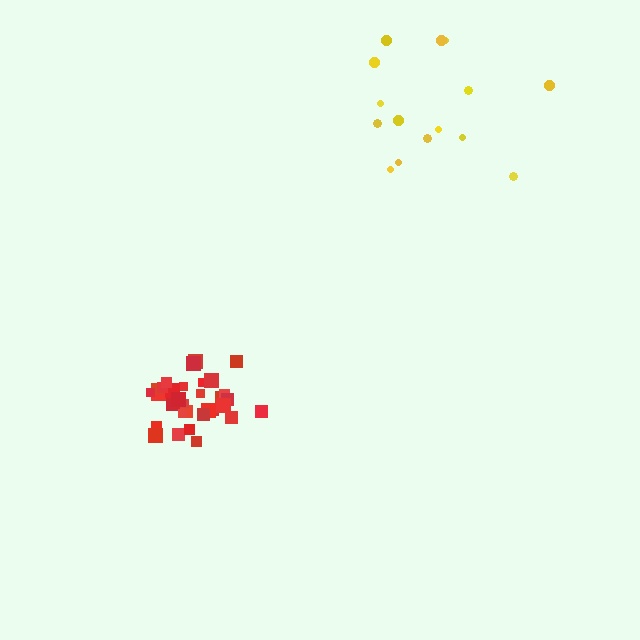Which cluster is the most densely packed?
Red.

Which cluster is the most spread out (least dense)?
Yellow.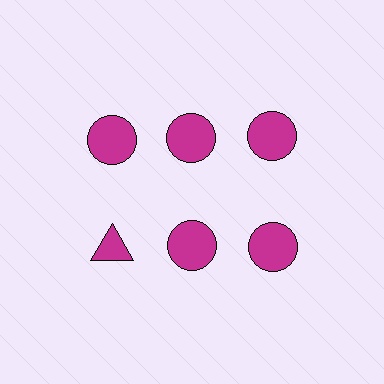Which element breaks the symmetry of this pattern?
The magenta triangle in the second row, leftmost column breaks the symmetry. All other shapes are magenta circles.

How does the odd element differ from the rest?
It has a different shape: triangle instead of circle.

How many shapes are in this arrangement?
There are 6 shapes arranged in a grid pattern.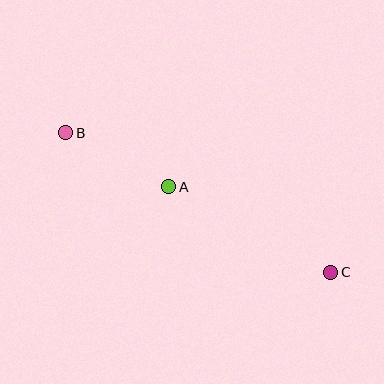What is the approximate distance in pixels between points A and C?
The distance between A and C is approximately 183 pixels.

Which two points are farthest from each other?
Points B and C are farthest from each other.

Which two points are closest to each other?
Points A and B are closest to each other.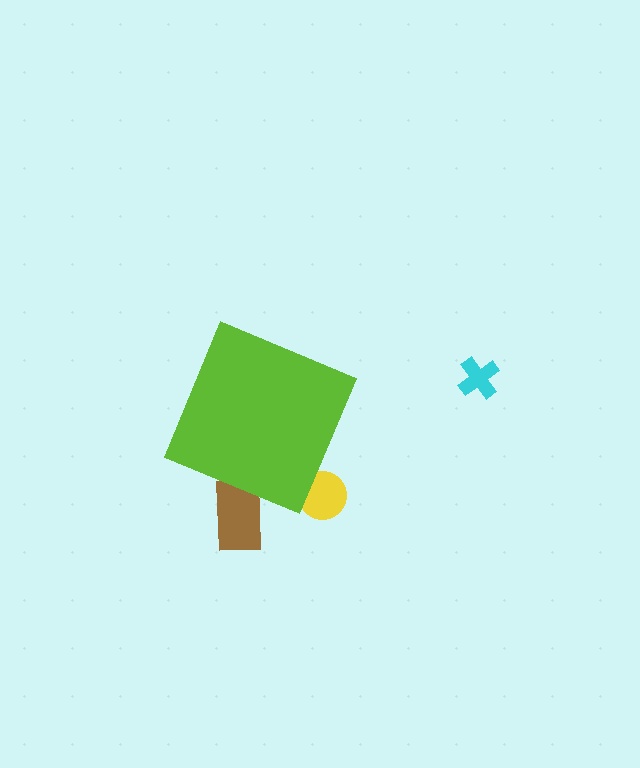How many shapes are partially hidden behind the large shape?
2 shapes are partially hidden.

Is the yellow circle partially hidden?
Yes, the yellow circle is partially hidden behind the lime diamond.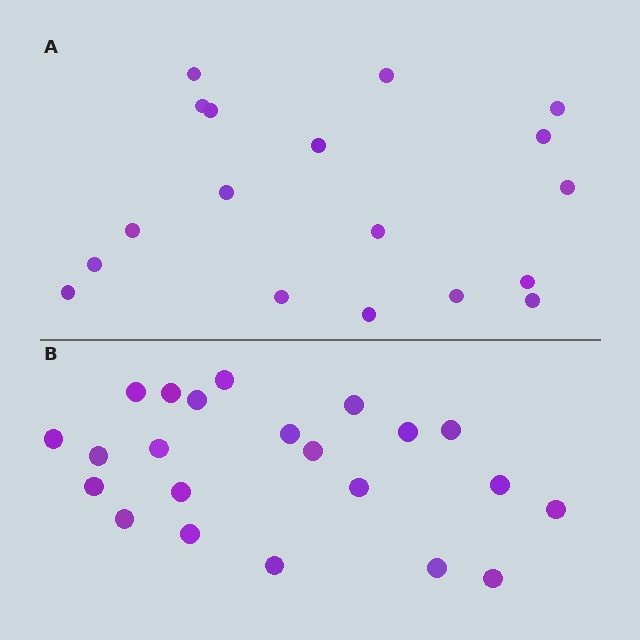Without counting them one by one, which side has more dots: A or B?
Region B (the bottom region) has more dots.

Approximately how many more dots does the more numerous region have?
Region B has about 4 more dots than region A.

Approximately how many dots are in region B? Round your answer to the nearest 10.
About 20 dots. (The exact count is 22, which rounds to 20.)